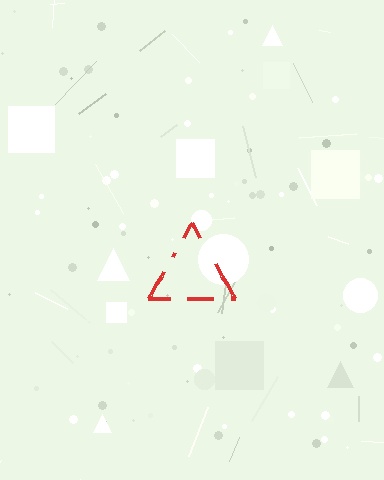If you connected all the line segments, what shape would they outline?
They would outline a triangle.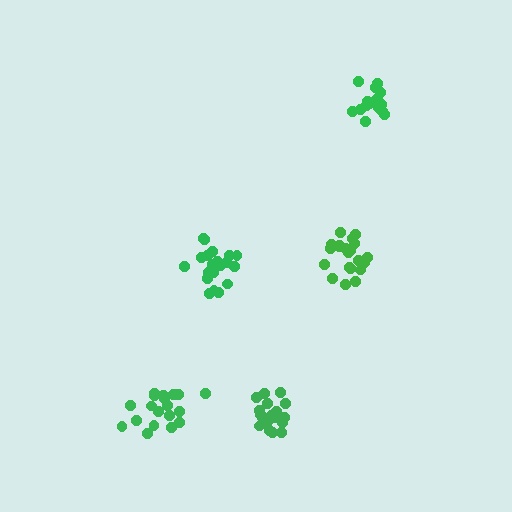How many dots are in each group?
Group 1: 21 dots, Group 2: 20 dots, Group 3: 20 dots, Group 4: 17 dots, Group 5: 19 dots (97 total).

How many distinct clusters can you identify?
There are 5 distinct clusters.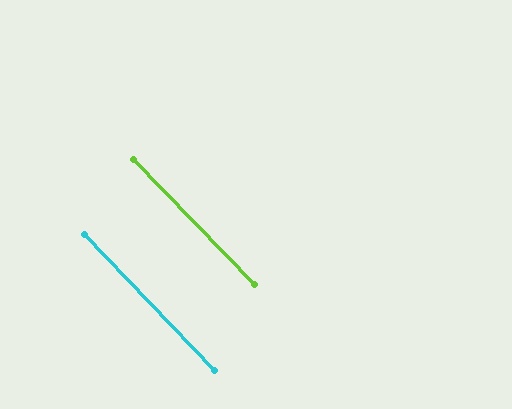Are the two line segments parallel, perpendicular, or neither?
Parallel — their directions differ by only 0.3°.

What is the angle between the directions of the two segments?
Approximately 0 degrees.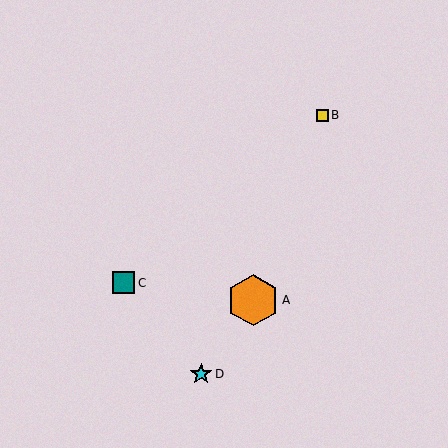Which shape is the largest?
The orange hexagon (labeled A) is the largest.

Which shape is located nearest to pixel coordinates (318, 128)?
The yellow square (labeled B) at (322, 115) is nearest to that location.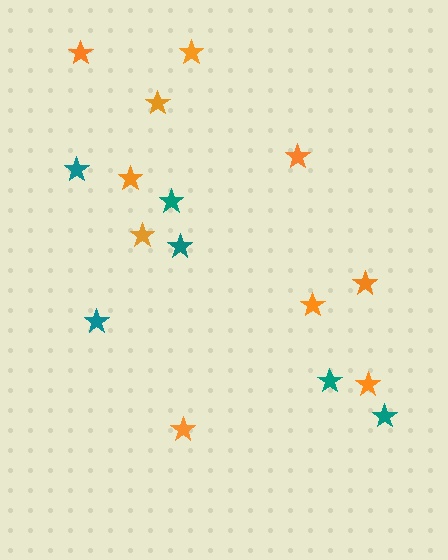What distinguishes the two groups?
There are 2 groups: one group of orange stars (10) and one group of teal stars (6).